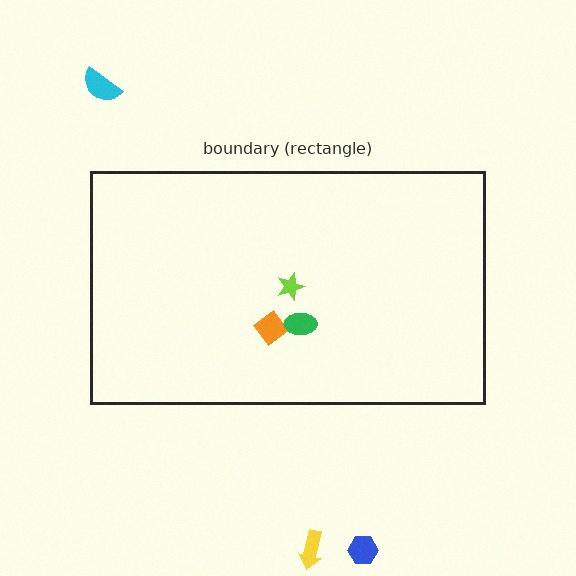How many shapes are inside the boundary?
3 inside, 3 outside.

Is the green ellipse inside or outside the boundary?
Inside.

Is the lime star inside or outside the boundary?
Inside.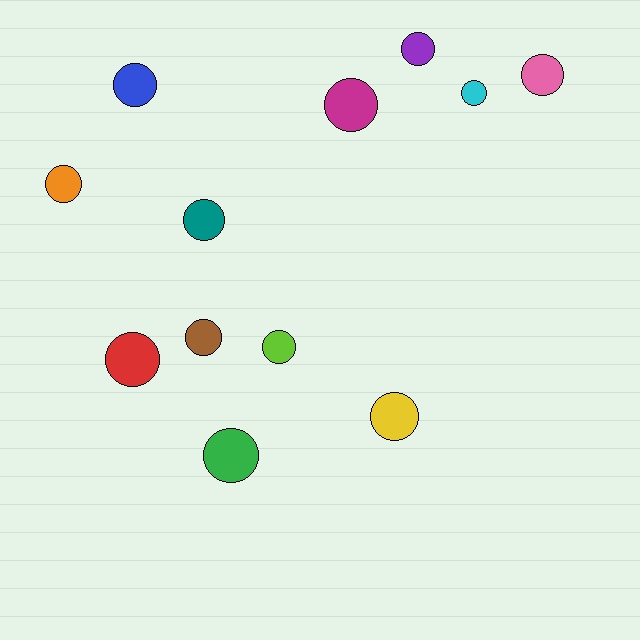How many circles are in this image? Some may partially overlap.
There are 12 circles.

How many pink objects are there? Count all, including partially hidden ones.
There is 1 pink object.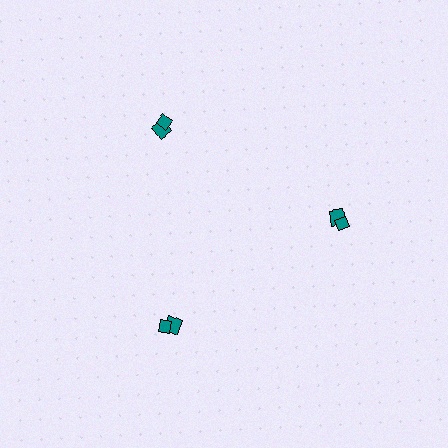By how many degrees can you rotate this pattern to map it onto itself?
The pattern maps onto itself every 120 degrees of rotation.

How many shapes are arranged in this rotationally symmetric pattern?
There are 6 shapes, arranged in 3 groups of 2.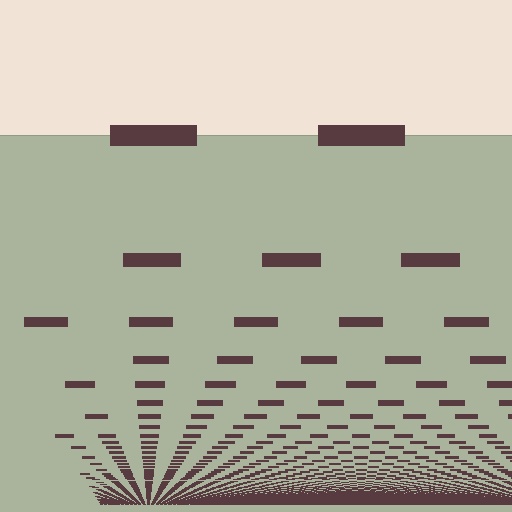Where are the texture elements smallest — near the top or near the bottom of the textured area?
Near the bottom.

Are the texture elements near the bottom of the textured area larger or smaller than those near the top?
Smaller. The gradient is inverted — elements near the bottom are smaller and denser.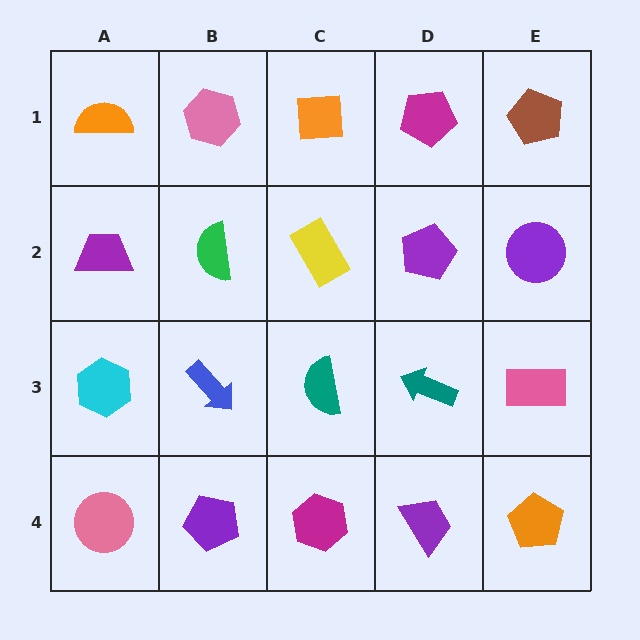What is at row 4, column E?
An orange pentagon.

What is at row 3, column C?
A teal semicircle.